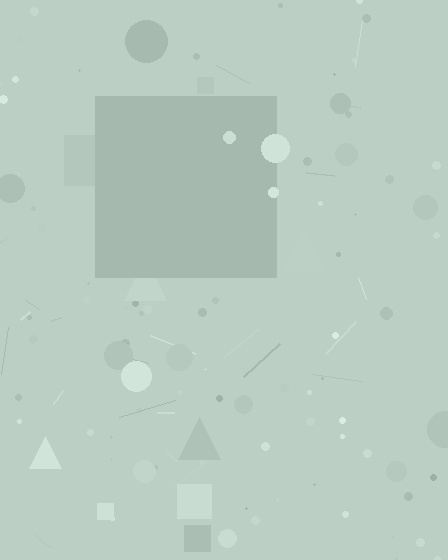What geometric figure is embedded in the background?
A square is embedded in the background.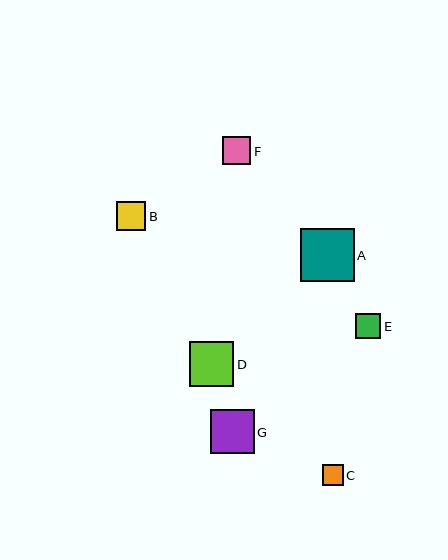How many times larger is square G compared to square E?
Square G is approximately 1.7 times the size of square E.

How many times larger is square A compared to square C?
Square A is approximately 2.6 times the size of square C.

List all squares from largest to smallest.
From largest to smallest: A, D, G, B, F, E, C.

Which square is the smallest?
Square C is the smallest with a size of approximately 20 pixels.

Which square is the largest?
Square A is the largest with a size of approximately 53 pixels.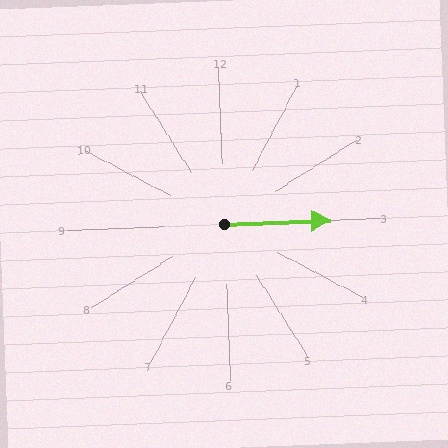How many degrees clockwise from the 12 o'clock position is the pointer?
Approximately 90 degrees.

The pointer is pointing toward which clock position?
Roughly 3 o'clock.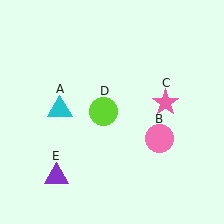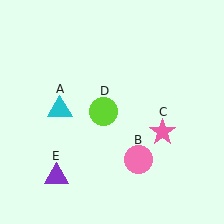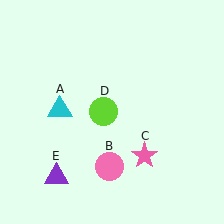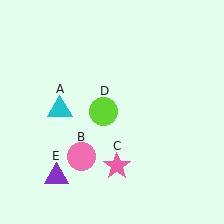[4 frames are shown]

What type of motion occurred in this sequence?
The pink circle (object B), pink star (object C) rotated clockwise around the center of the scene.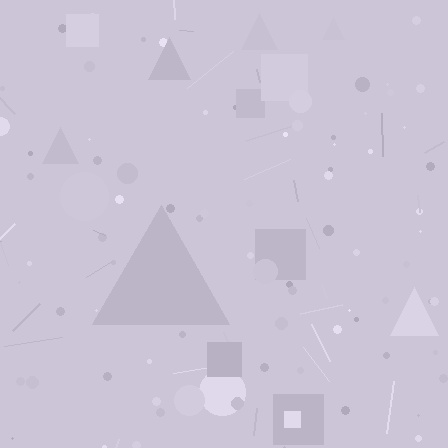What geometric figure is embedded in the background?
A triangle is embedded in the background.